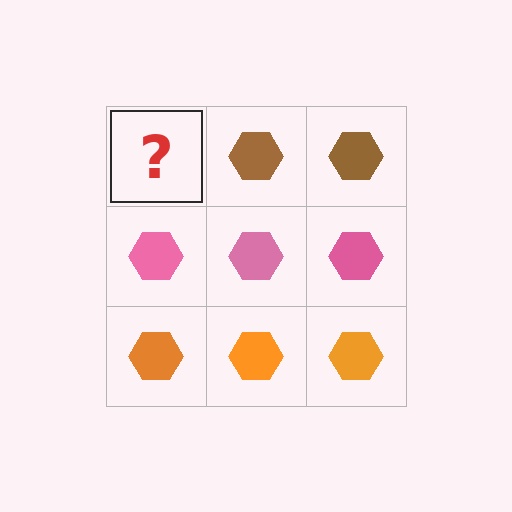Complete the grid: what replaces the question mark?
The question mark should be replaced with a brown hexagon.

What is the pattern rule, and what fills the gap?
The rule is that each row has a consistent color. The gap should be filled with a brown hexagon.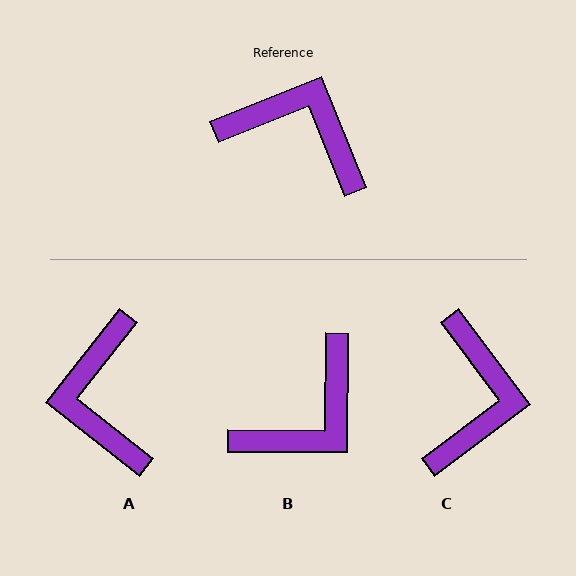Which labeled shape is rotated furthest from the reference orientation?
A, about 120 degrees away.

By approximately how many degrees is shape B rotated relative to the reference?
Approximately 112 degrees clockwise.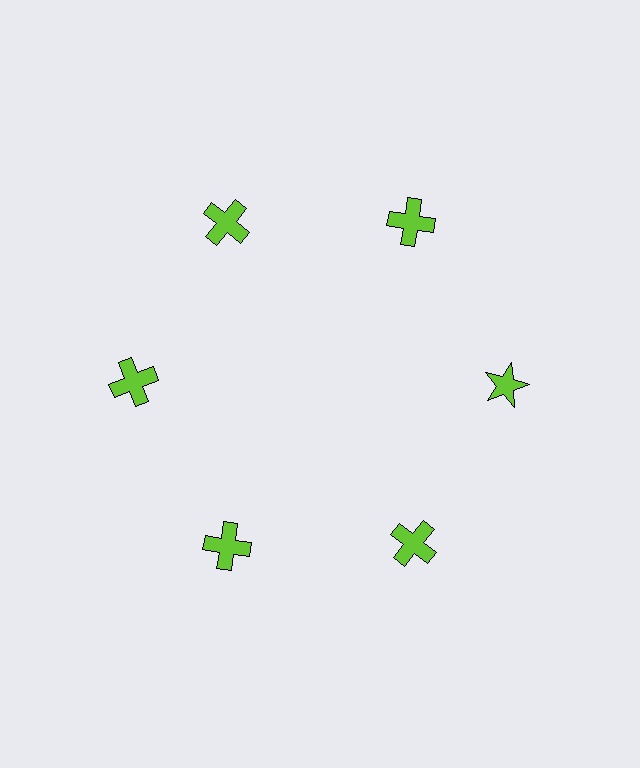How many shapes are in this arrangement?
There are 6 shapes arranged in a ring pattern.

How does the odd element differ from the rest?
It has a different shape: star instead of cross.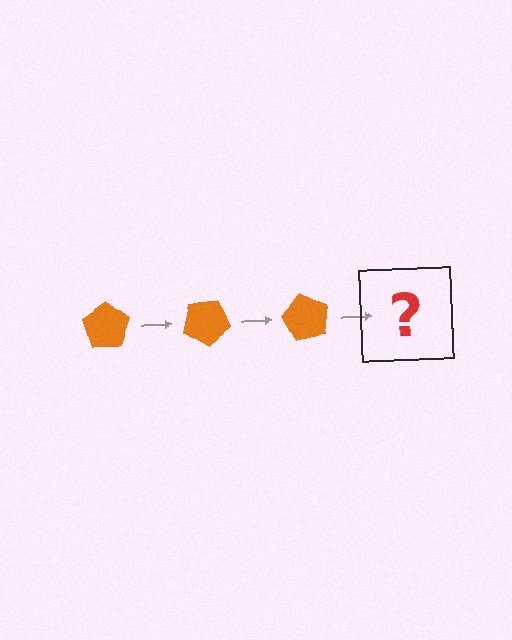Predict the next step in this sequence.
The next step is an orange pentagon rotated 90 degrees.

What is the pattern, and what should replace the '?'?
The pattern is that the pentagon rotates 30 degrees each step. The '?' should be an orange pentagon rotated 90 degrees.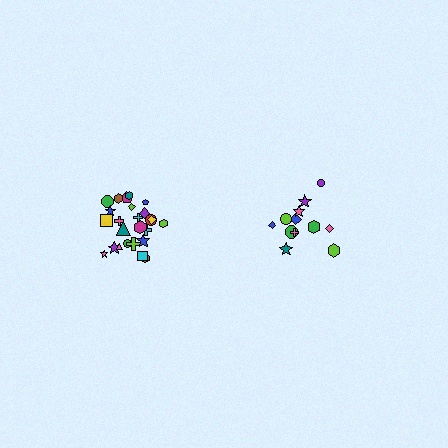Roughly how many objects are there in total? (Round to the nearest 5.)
Roughly 35 objects in total.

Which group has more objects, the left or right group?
The left group.